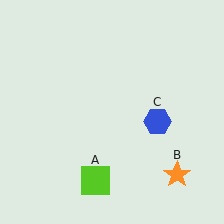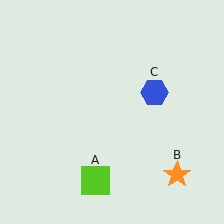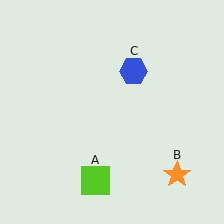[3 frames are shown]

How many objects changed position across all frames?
1 object changed position: blue hexagon (object C).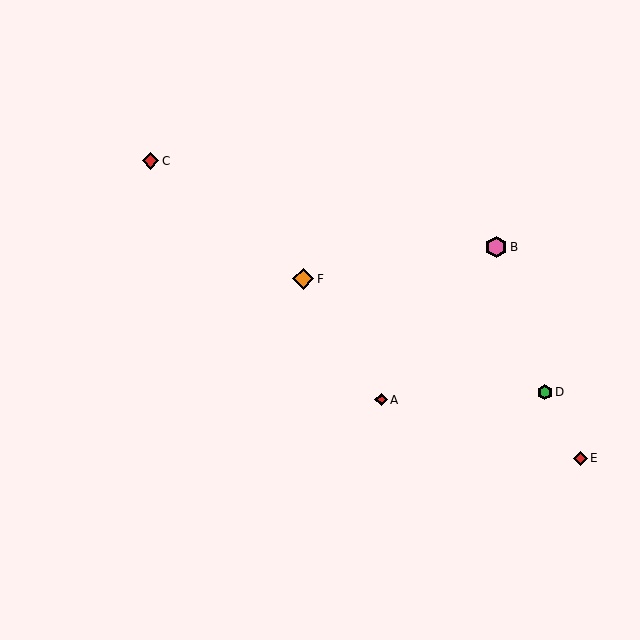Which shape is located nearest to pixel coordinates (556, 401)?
The green hexagon (labeled D) at (545, 392) is nearest to that location.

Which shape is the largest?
The pink hexagon (labeled B) is the largest.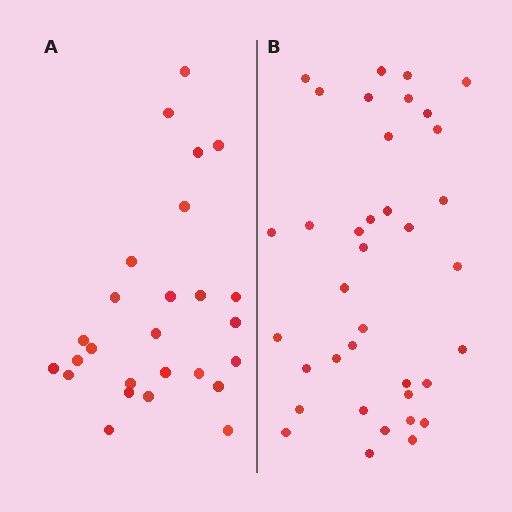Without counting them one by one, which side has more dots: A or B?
Region B (the right region) has more dots.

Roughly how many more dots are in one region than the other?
Region B has roughly 12 or so more dots than region A.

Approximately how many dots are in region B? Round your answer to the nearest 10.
About 40 dots. (The exact count is 37, which rounds to 40.)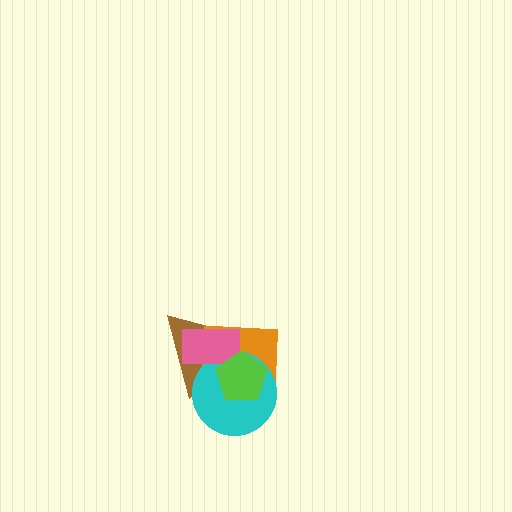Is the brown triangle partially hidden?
Yes, it is partially covered by another shape.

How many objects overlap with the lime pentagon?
4 objects overlap with the lime pentagon.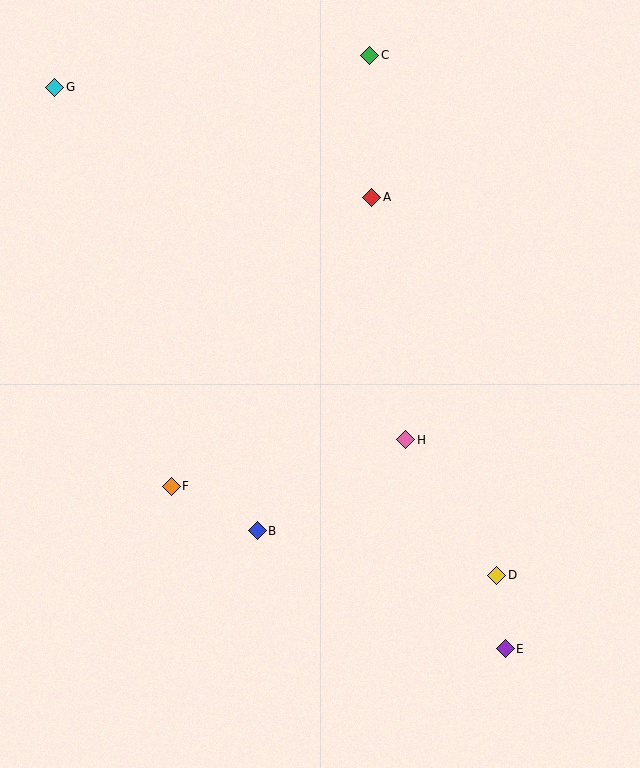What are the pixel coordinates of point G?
Point G is at (55, 87).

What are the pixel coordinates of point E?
Point E is at (505, 649).